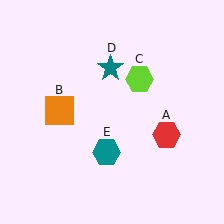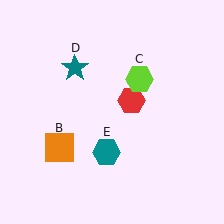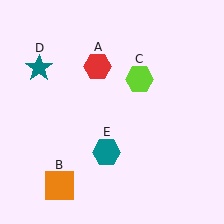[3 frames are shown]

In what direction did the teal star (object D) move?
The teal star (object D) moved left.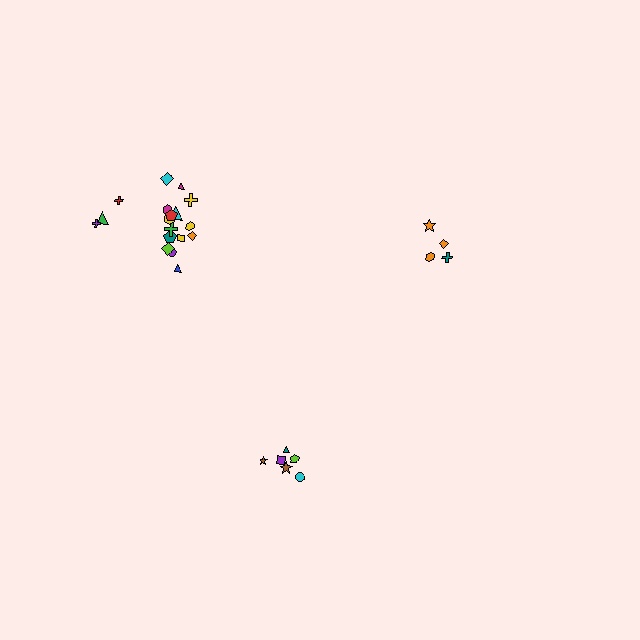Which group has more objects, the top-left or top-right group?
The top-left group.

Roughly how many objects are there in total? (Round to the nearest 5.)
Roughly 30 objects in total.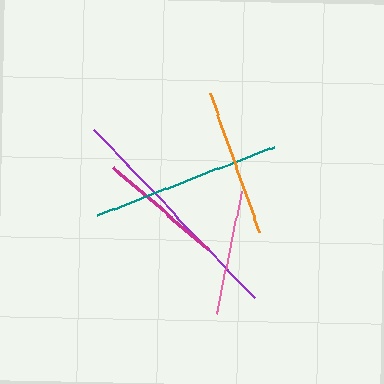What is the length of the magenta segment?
The magenta segment is approximately 126 pixels long.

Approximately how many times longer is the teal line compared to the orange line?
The teal line is approximately 1.3 times the length of the orange line.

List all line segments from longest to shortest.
From longest to shortest: purple, teal, orange, magenta, pink.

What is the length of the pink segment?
The pink segment is approximately 125 pixels long.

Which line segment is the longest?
The purple line is the longest at approximately 232 pixels.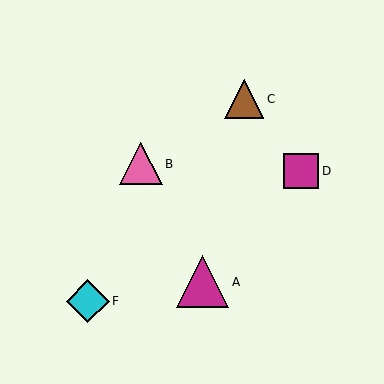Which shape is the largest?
The magenta triangle (labeled A) is the largest.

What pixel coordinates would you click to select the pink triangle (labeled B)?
Click at (141, 164) to select the pink triangle B.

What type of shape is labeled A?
Shape A is a magenta triangle.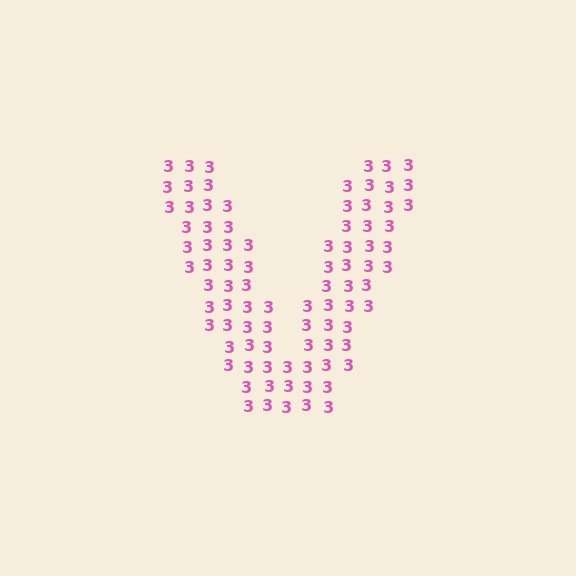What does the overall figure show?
The overall figure shows the letter V.